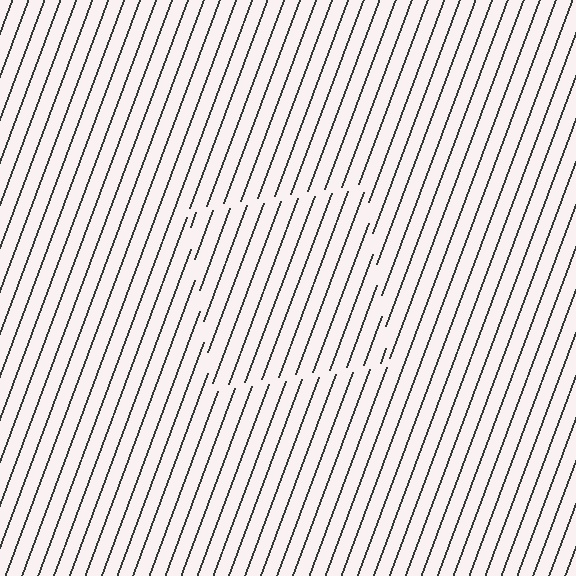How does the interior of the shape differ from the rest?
The interior of the shape contains the same grating, shifted by half a period — the contour is defined by the phase discontinuity where line-ends from the inner and outer gratings abut.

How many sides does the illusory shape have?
4 sides — the line-ends trace a square.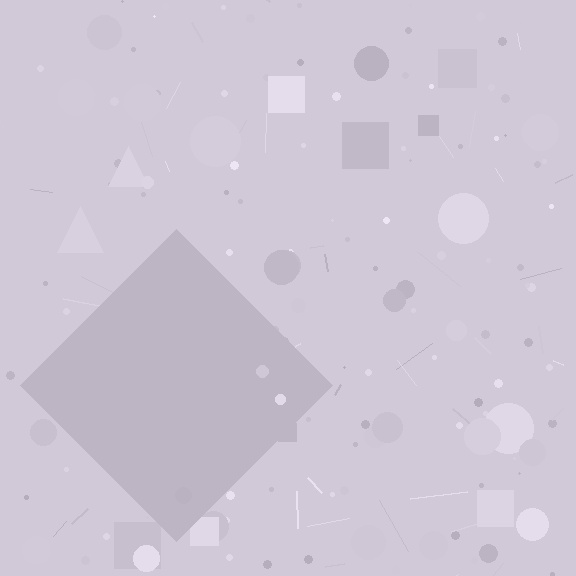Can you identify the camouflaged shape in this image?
The camouflaged shape is a diamond.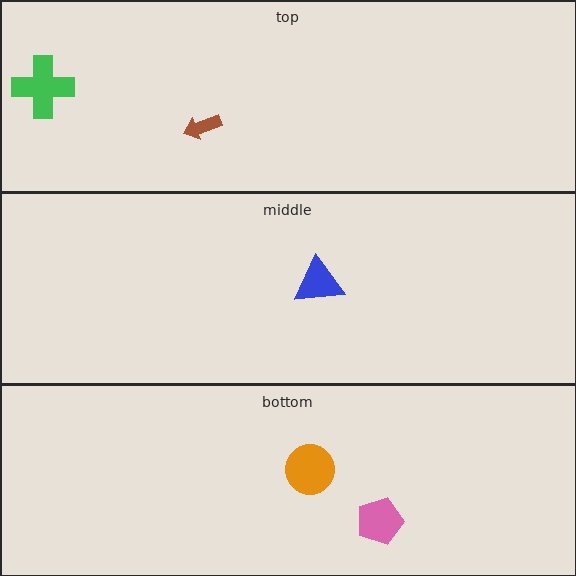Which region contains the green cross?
The top region.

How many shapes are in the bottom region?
2.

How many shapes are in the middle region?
1.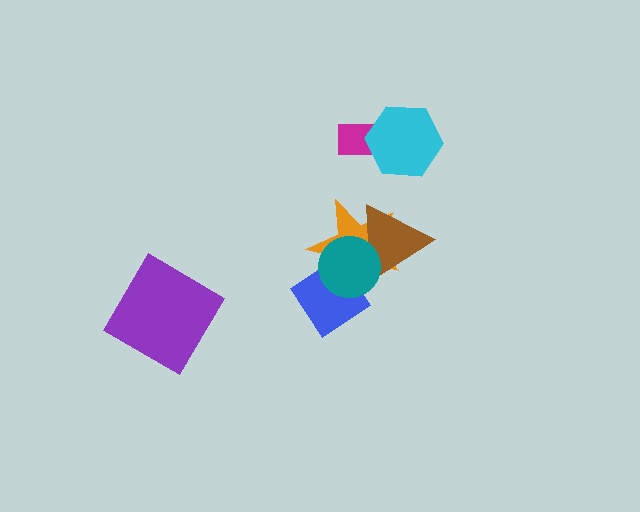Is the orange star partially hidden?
Yes, it is partially covered by another shape.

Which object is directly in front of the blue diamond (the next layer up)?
The orange star is directly in front of the blue diamond.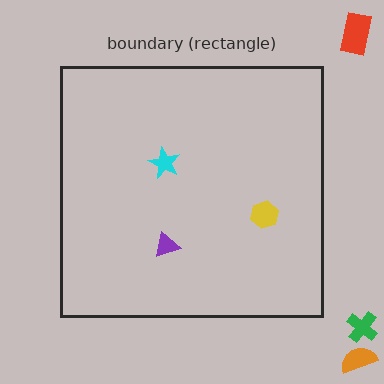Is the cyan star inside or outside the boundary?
Inside.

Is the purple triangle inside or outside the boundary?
Inside.